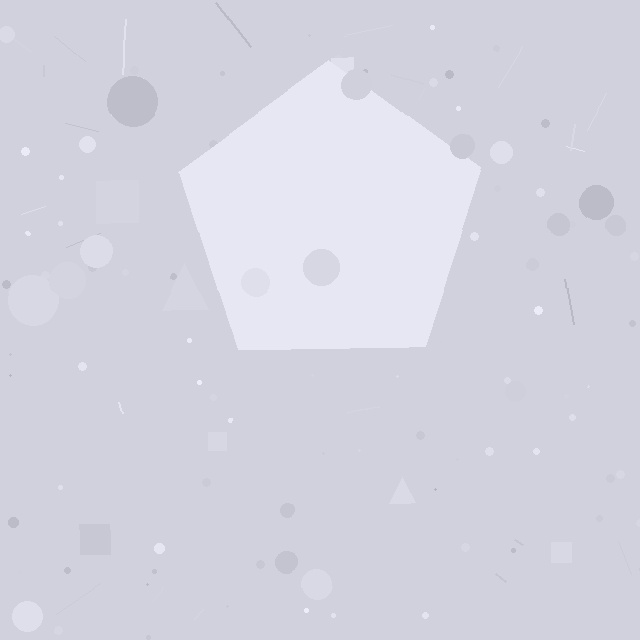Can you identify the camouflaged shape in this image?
The camouflaged shape is a pentagon.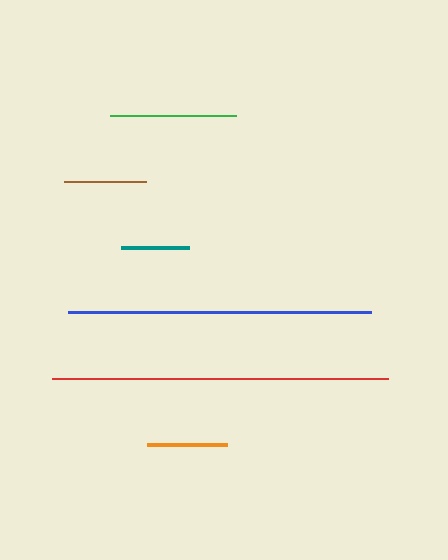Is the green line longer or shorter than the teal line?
The green line is longer than the teal line.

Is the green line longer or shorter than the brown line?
The green line is longer than the brown line.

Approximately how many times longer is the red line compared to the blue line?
The red line is approximately 1.1 times the length of the blue line.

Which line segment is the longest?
The red line is the longest at approximately 336 pixels.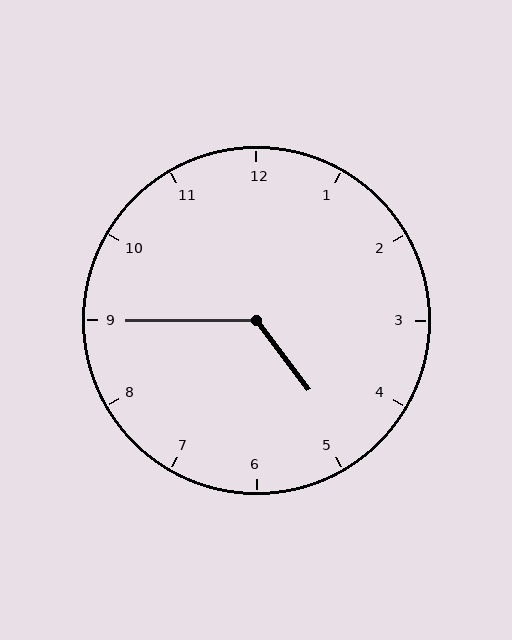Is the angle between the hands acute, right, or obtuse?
It is obtuse.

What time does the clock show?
4:45.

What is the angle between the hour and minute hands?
Approximately 128 degrees.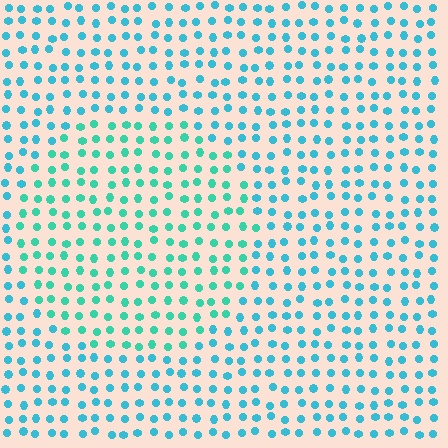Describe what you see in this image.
The image is filled with small cyan elements in a uniform arrangement. A circle-shaped region is visible where the elements are tinted to a slightly different hue, forming a subtle color boundary.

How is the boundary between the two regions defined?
The boundary is defined purely by a slight shift in hue (about 26 degrees). Spacing, size, and orientation are identical on both sides.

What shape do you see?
I see a circle.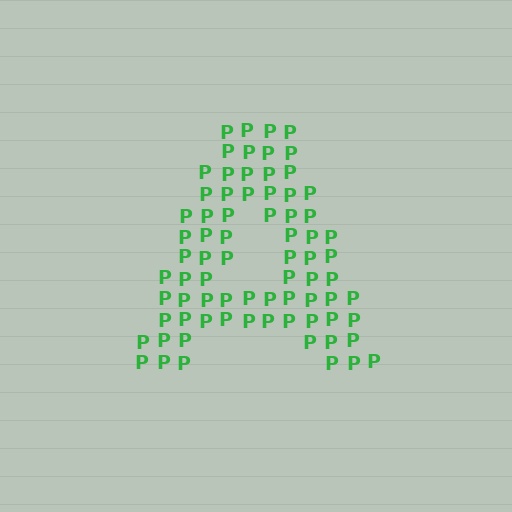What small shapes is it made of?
It is made of small letter P's.